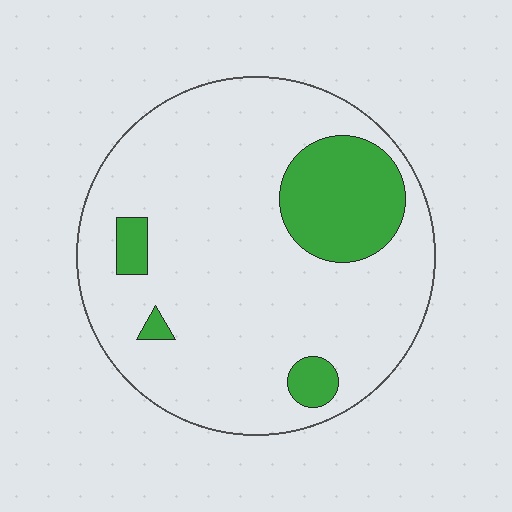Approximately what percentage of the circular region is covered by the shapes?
Approximately 15%.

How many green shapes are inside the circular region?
4.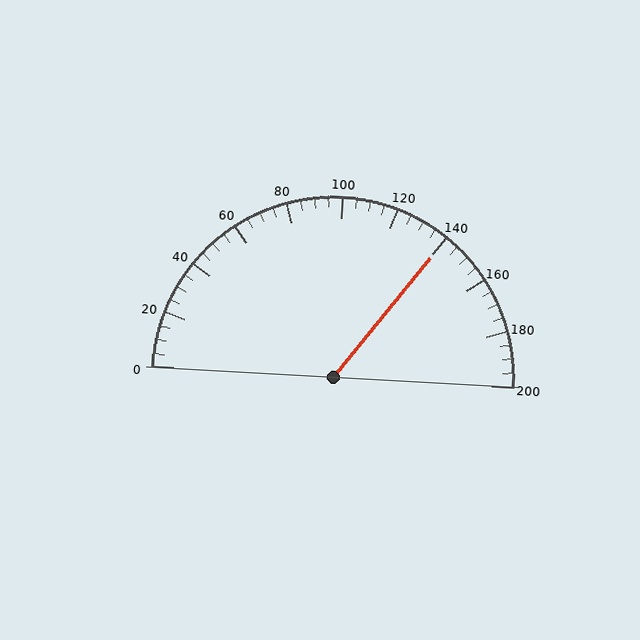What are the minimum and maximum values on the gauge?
The gauge ranges from 0 to 200.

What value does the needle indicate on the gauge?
The needle indicates approximately 140.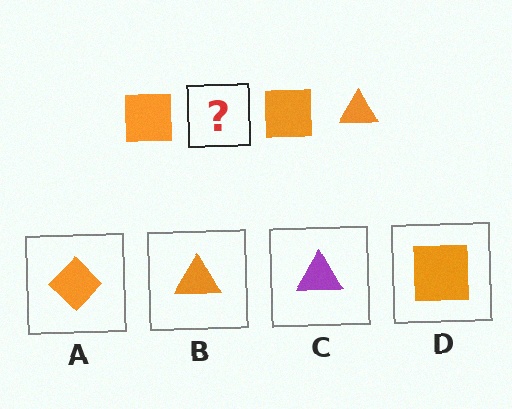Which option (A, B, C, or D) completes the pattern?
B.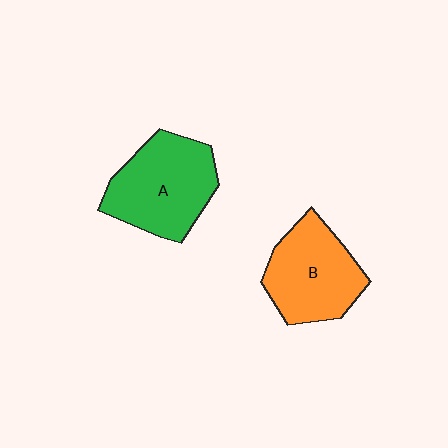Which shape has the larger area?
Shape A (green).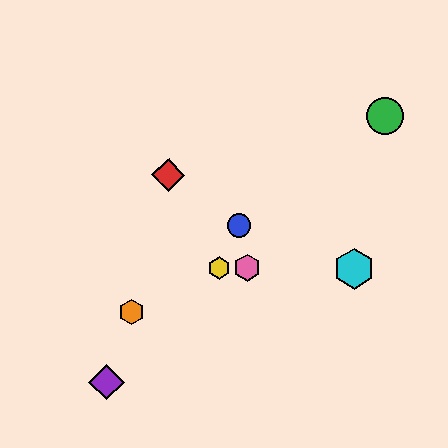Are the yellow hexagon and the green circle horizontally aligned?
No, the yellow hexagon is at y≈268 and the green circle is at y≈116.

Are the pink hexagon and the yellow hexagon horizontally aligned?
Yes, both are at y≈268.